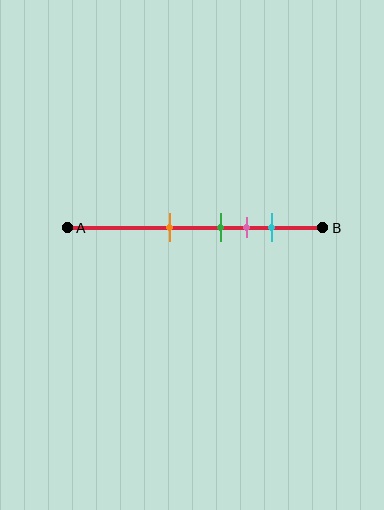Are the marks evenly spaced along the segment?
No, the marks are not evenly spaced.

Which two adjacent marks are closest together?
The green and pink marks are the closest adjacent pair.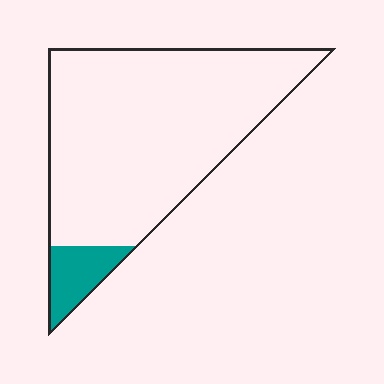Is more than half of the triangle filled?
No.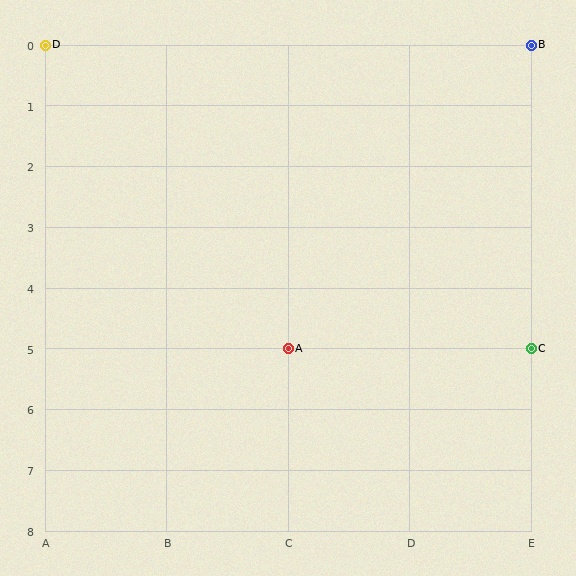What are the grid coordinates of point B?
Point B is at grid coordinates (E, 0).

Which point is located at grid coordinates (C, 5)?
Point A is at (C, 5).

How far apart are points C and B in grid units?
Points C and B are 5 rows apart.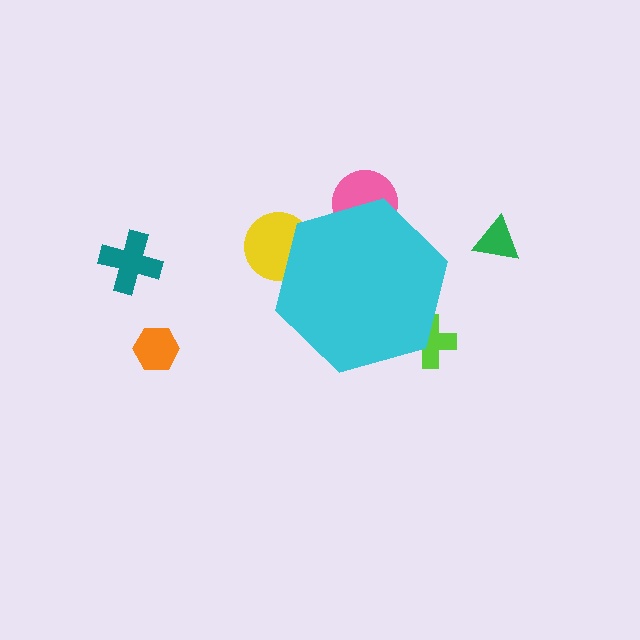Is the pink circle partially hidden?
Yes, the pink circle is partially hidden behind the cyan hexagon.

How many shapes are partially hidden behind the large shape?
3 shapes are partially hidden.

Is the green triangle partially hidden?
No, the green triangle is fully visible.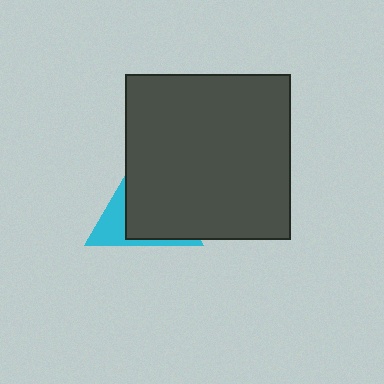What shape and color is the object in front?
The object in front is a dark gray square.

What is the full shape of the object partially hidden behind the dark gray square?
The partially hidden object is a cyan triangle.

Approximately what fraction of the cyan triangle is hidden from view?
Roughly 69% of the cyan triangle is hidden behind the dark gray square.